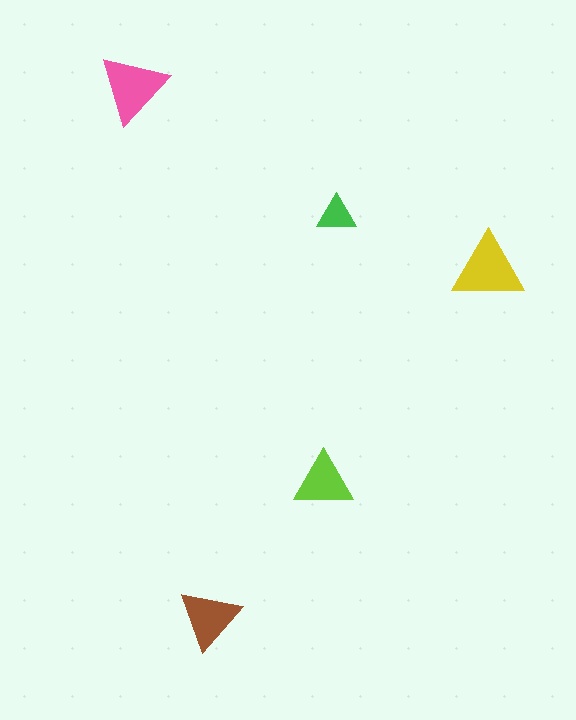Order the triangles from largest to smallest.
the yellow one, the pink one, the brown one, the lime one, the green one.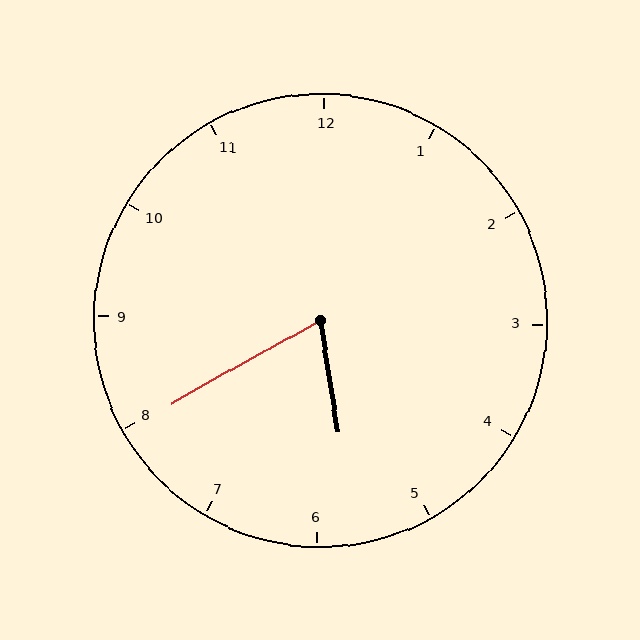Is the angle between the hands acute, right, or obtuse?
It is acute.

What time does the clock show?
5:40.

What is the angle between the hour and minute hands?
Approximately 70 degrees.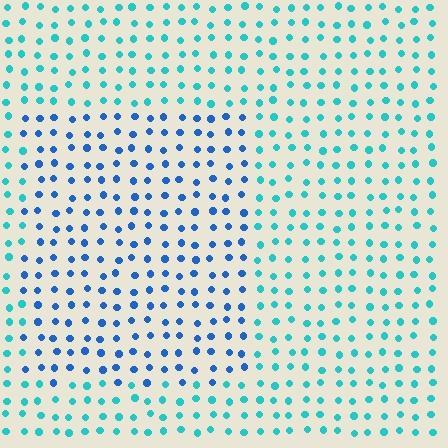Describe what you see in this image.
The image is filled with small cyan elements in a uniform arrangement. A rectangle-shaped region is visible where the elements are tinted to a slightly different hue, forming a subtle color boundary.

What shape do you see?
I see a rectangle.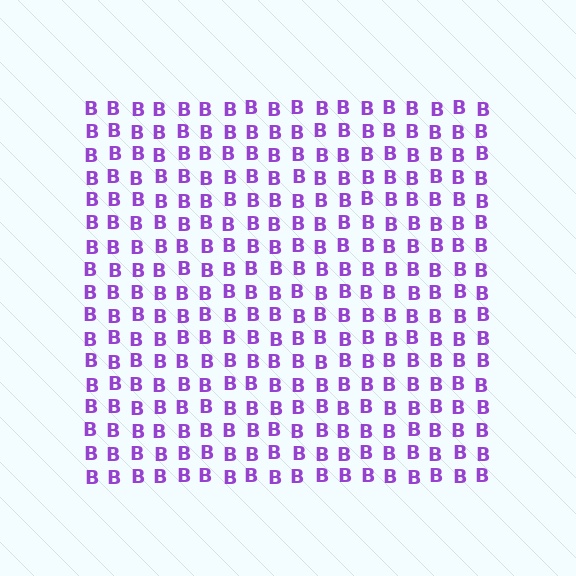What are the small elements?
The small elements are letter B's.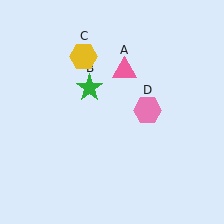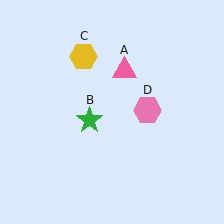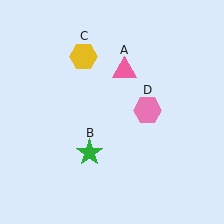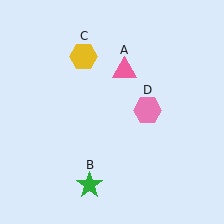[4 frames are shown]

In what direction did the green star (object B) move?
The green star (object B) moved down.